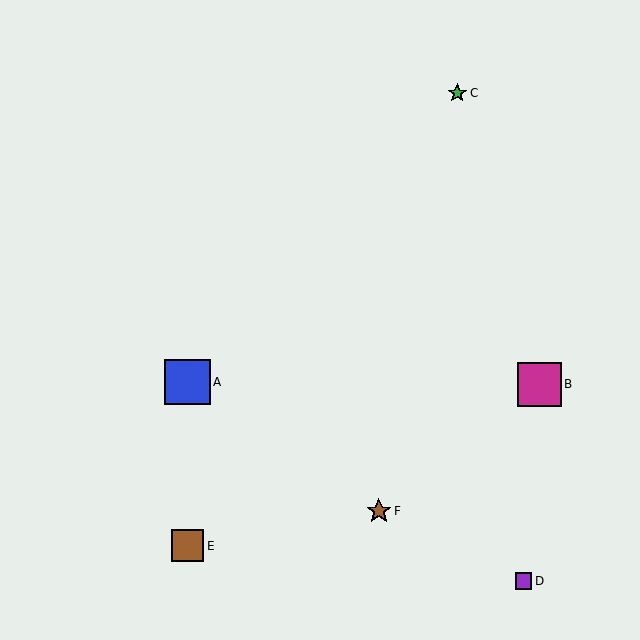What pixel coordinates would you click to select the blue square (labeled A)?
Click at (187, 382) to select the blue square A.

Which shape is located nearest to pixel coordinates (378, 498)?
The brown star (labeled F) at (379, 511) is nearest to that location.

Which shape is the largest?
The blue square (labeled A) is the largest.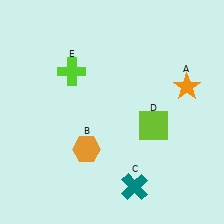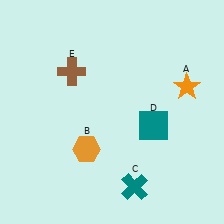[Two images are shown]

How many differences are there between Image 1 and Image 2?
There are 2 differences between the two images.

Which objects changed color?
D changed from lime to teal. E changed from lime to brown.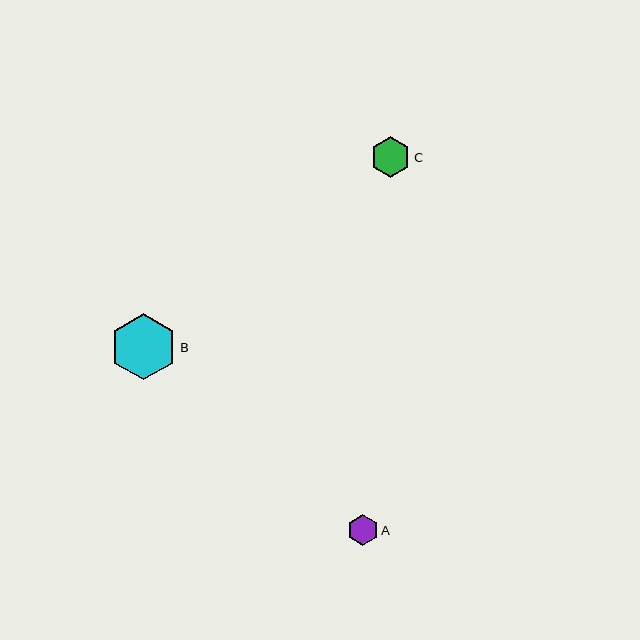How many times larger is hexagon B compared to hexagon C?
Hexagon B is approximately 1.6 times the size of hexagon C.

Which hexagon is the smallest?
Hexagon A is the smallest with a size of approximately 30 pixels.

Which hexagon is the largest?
Hexagon B is the largest with a size of approximately 66 pixels.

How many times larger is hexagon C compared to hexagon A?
Hexagon C is approximately 1.3 times the size of hexagon A.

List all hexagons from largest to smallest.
From largest to smallest: B, C, A.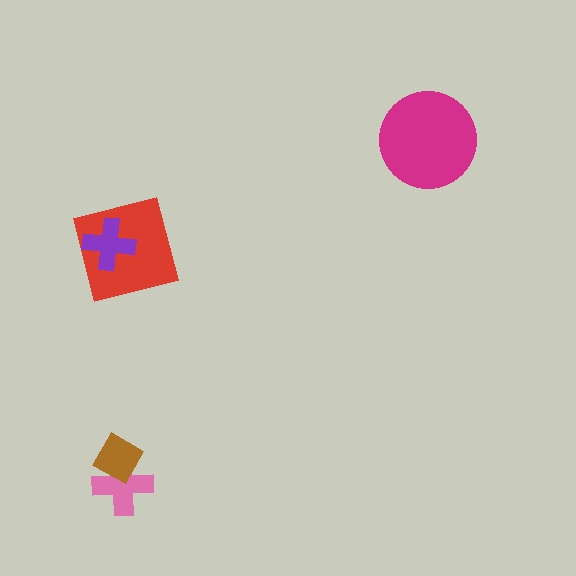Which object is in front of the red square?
The purple cross is in front of the red square.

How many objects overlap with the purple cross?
1 object overlaps with the purple cross.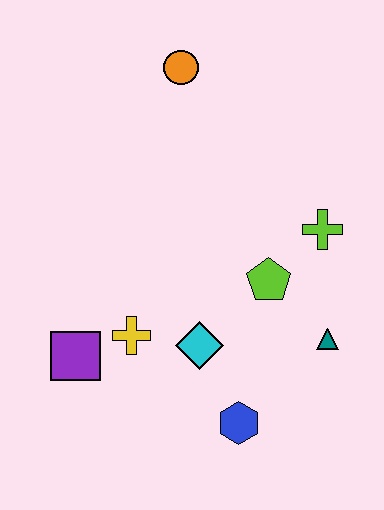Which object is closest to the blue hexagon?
The cyan diamond is closest to the blue hexagon.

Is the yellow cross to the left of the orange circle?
Yes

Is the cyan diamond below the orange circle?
Yes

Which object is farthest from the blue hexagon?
The orange circle is farthest from the blue hexagon.